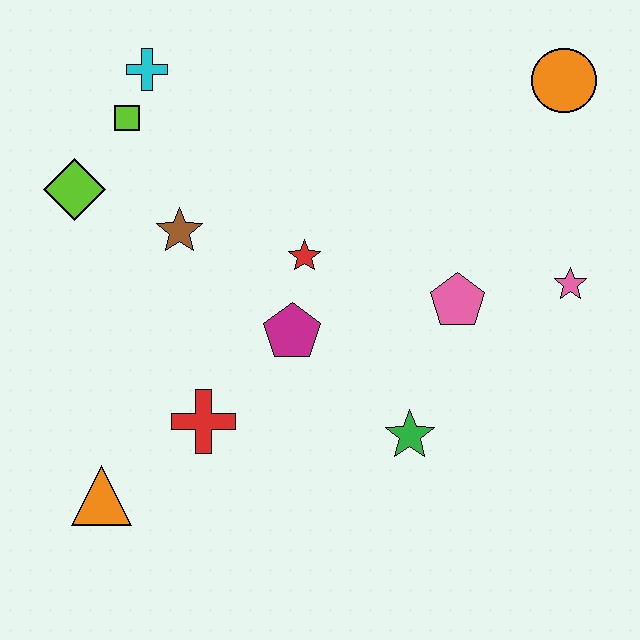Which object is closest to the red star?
The magenta pentagon is closest to the red star.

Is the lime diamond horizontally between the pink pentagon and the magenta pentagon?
No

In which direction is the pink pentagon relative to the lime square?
The pink pentagon is to the right of the lime square.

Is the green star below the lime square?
Yes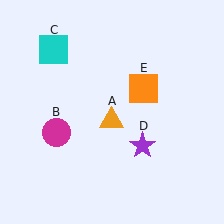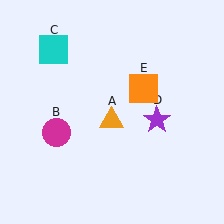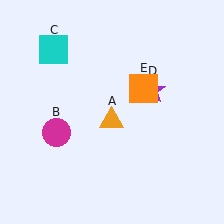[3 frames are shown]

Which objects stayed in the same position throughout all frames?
Orange triangle (object A) and magenta circle (object B) and cyan square (object C) and orange square (object E) remained stationary.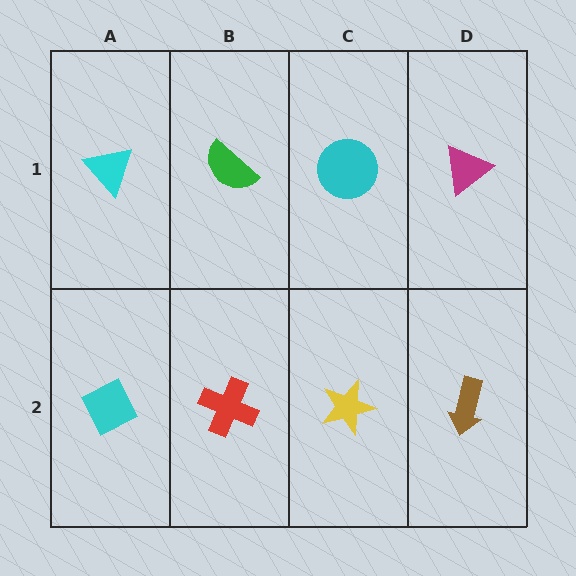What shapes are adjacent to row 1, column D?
A brown arrow (row 2, column D), a cyan circle (row 1, column C).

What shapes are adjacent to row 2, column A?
A cyan triangle (row 1, column A), a red cross (row 2, column B).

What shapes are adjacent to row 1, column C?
A yellow star (row 2, column C), a green semicircle (row 1, column B), a magenta triangle (row 1, column D).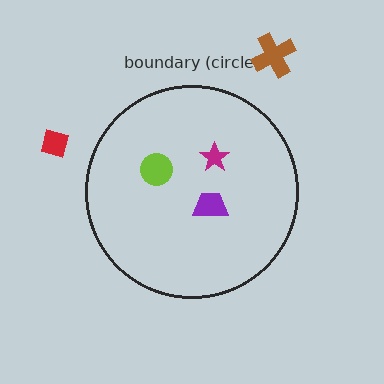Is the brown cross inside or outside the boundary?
Outside.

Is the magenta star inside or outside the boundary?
Inside.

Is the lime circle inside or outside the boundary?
Inside.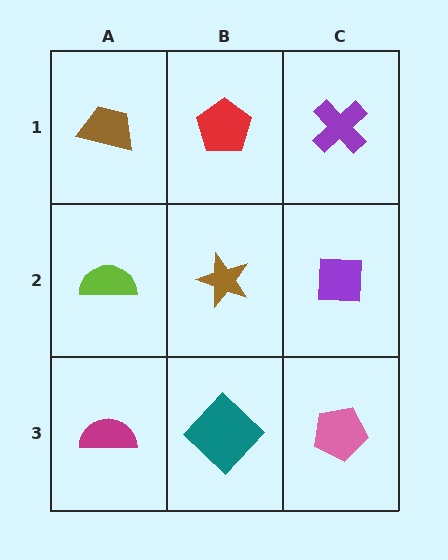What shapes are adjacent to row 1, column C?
A purple square (row 2, column C), a red pentagon (row 1, column B).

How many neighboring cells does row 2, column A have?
3.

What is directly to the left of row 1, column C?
A red pentagon.